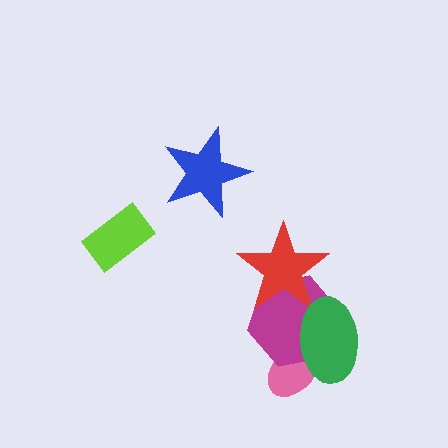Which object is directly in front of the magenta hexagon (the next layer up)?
The red star is directly in front of the magenta hexagon.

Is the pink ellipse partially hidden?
Yes, it is partially covered by another shape.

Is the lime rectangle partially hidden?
No, no other shape covers it.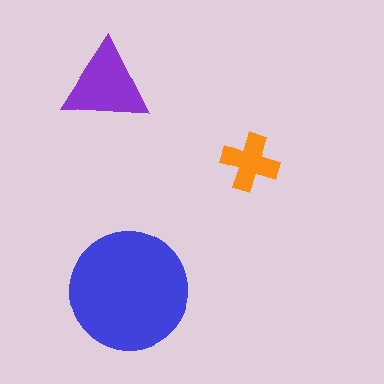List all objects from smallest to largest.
The orange cross, the purple triangle, the blue circle.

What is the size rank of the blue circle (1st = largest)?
1st.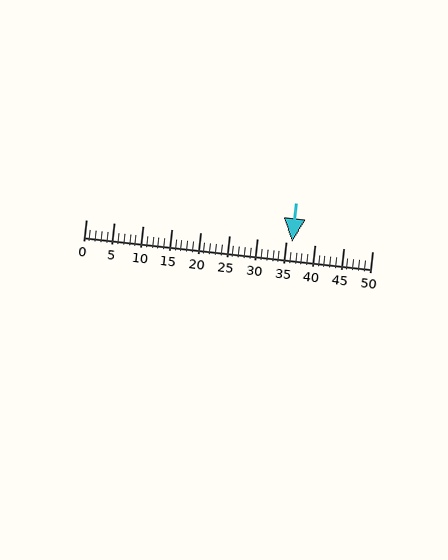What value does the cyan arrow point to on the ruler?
The cyan arrow points to approximately 36.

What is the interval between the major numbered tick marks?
The major tick marks are spaced 5 units apart.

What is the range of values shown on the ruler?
The ruler shows values from 0 to 50.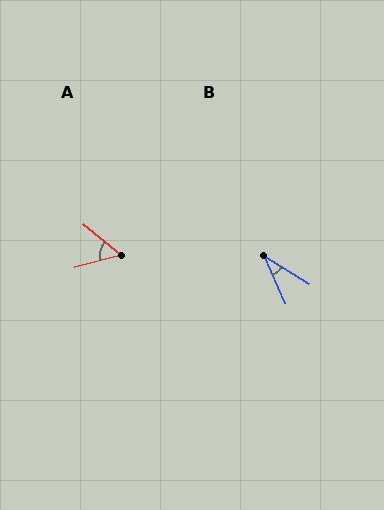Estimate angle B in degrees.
Approximately 34 degrees.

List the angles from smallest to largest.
B (34°), A (55°).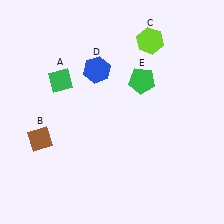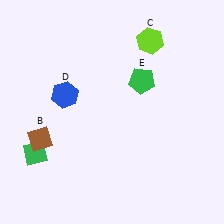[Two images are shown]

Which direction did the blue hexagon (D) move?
The blue hexagon (D) moved left.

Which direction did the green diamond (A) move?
The green diamond (A) moved down.